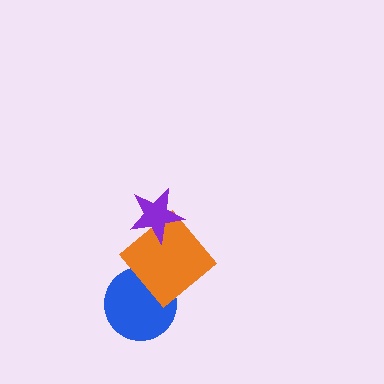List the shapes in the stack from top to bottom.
From top to bottom: the purple star, the orange diamond, the blue circle.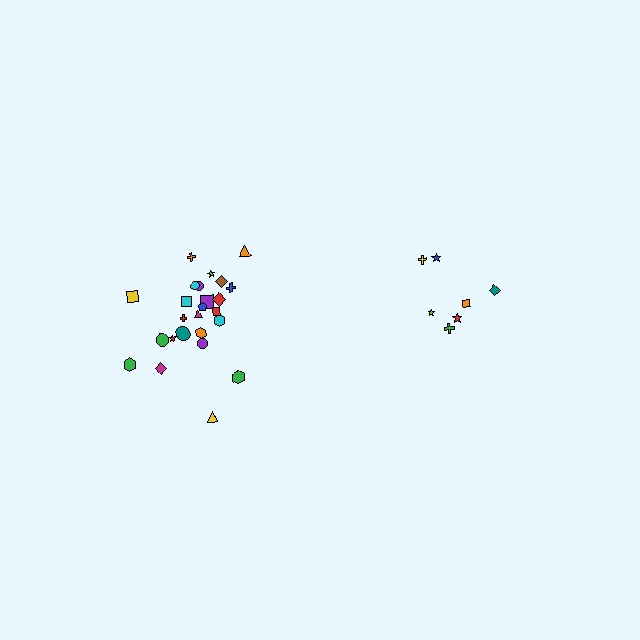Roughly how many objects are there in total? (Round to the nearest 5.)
Roughly 30 objects in total.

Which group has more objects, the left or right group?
The left group.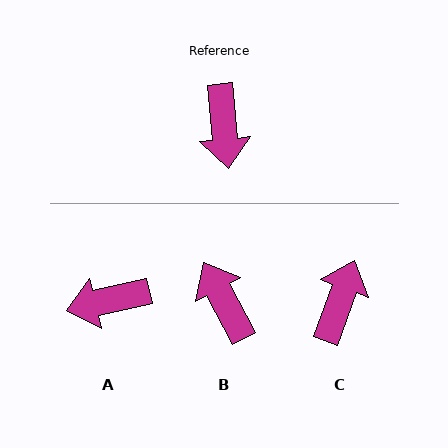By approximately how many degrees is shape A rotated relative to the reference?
Approximately 83 degrees clockwise.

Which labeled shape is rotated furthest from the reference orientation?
B, about 158 degrees away.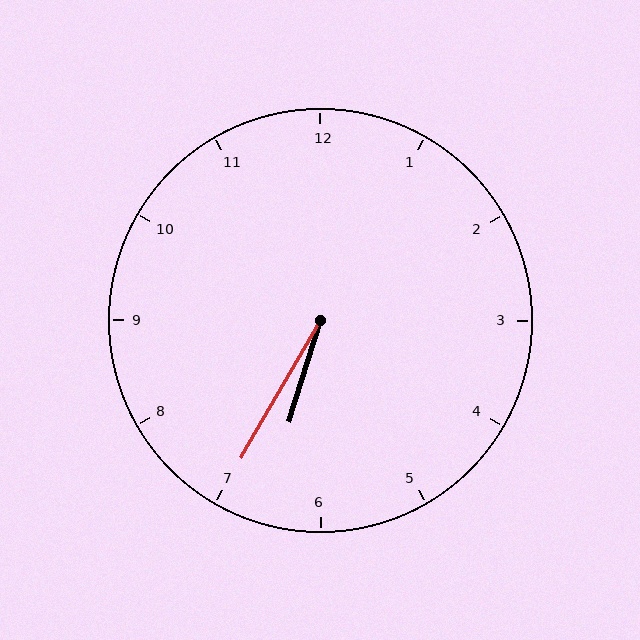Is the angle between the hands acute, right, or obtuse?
It is acute.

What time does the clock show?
6:35.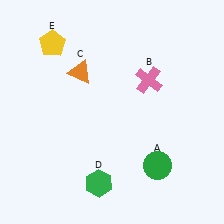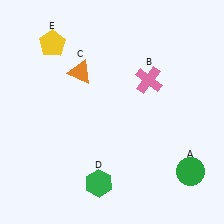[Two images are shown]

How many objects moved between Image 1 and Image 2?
1 object moved between the two images.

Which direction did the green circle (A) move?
The green circle (A) moved right.